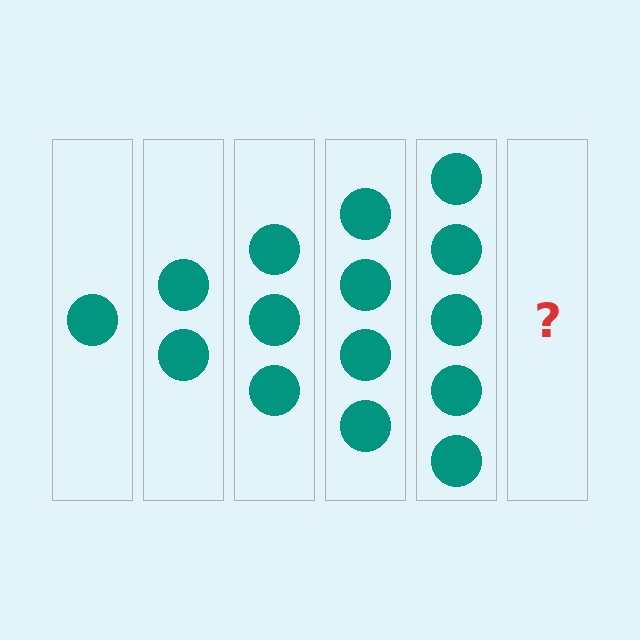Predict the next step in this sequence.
The next step is 6 circles.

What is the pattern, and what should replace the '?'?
The pattern is that each step adds one more circle. The '?' should be 6 circles.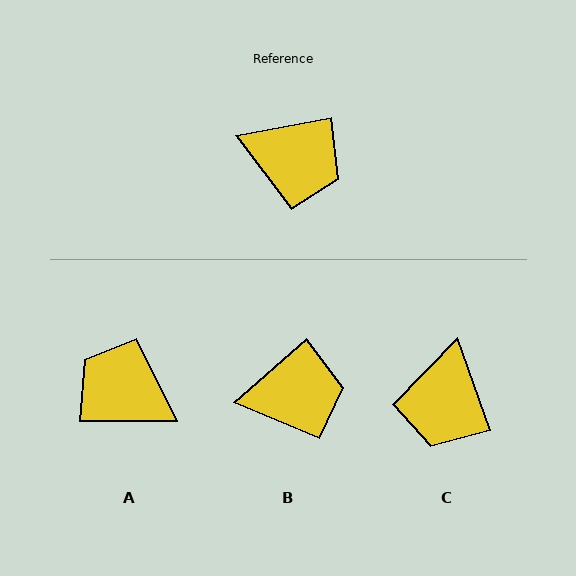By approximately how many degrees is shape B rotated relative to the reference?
Approximately 31 degrees counter-clockwise.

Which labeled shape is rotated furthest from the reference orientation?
A, about 169 degrees away.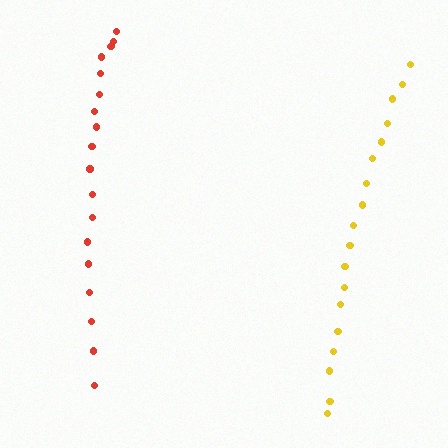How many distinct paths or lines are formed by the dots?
There are 2 distinct paths.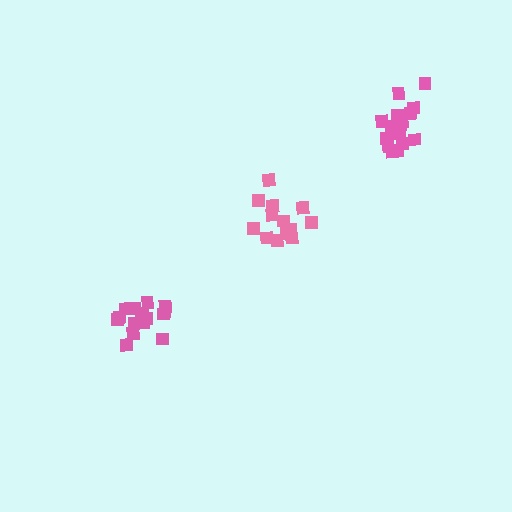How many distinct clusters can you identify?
There are 3 distinct clusters.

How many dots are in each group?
Group 1: 17 dots, Group 2: 13 dots, Group 3: 19 dots (49 total).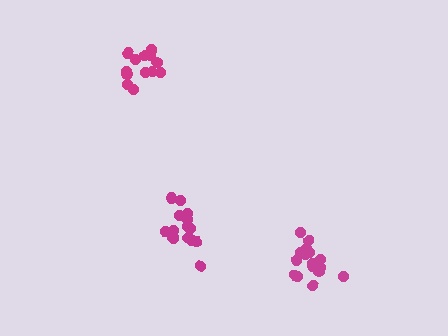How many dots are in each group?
Group 1: 16 dots, Group 2: 16 dots, Group 3: 13 dots (45 total).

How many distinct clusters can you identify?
There are 3 distinct clusters.